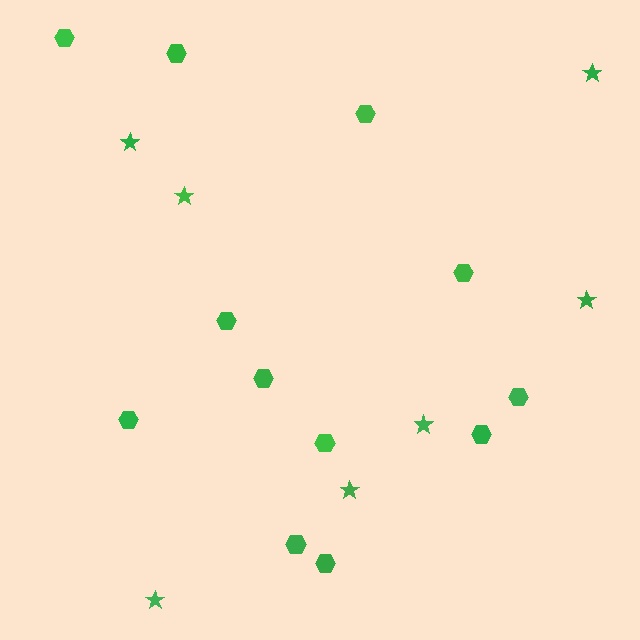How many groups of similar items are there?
There are 2 groups: one group of hexagons (12) and one group of stars (7).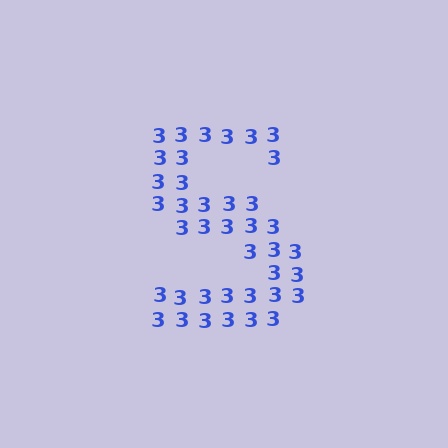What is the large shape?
The large shape is the letter S.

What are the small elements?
The small elements are digit 3's.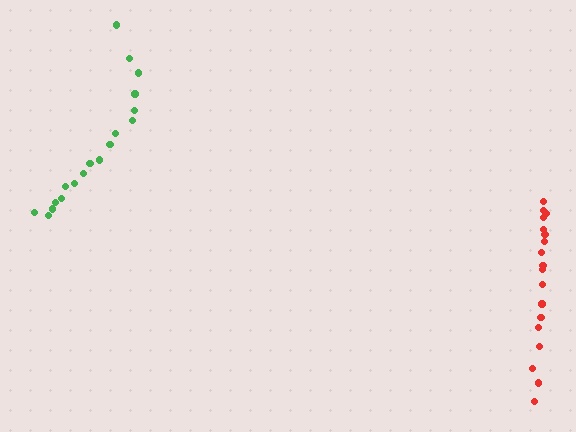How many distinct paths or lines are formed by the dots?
There are 2 distinct paths.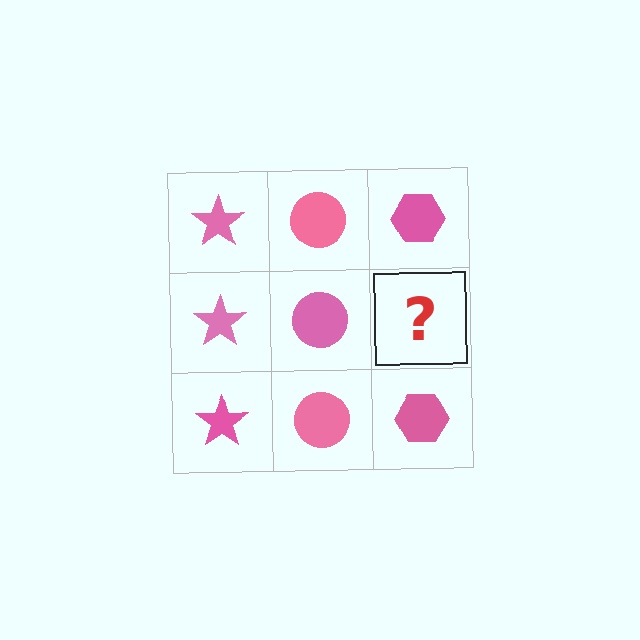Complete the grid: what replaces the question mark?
The question mark should be replaced with a pink hexagon.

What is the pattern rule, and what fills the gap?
The rule is that each column has a consistent shape. The gap should be filled with a pink hexagon.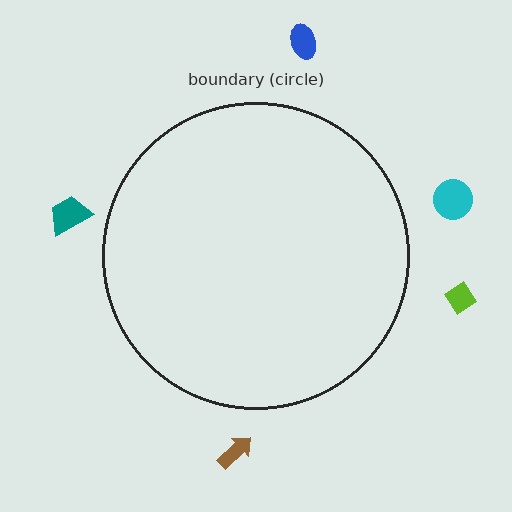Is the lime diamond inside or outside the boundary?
Outside.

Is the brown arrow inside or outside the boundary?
Outside.